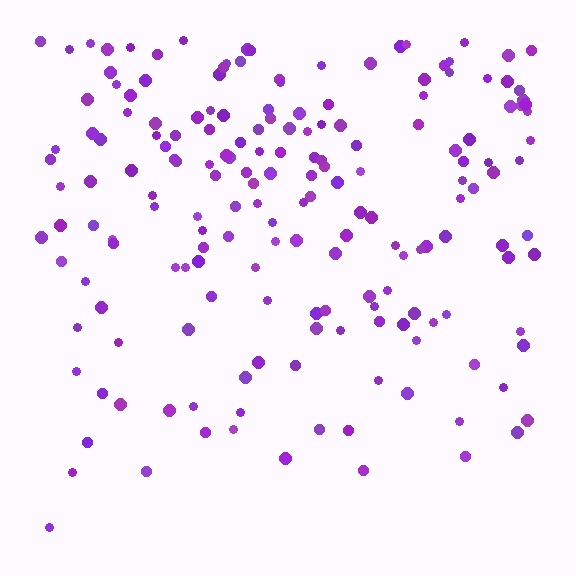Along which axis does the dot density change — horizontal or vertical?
Vertical.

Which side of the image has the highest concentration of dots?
The top.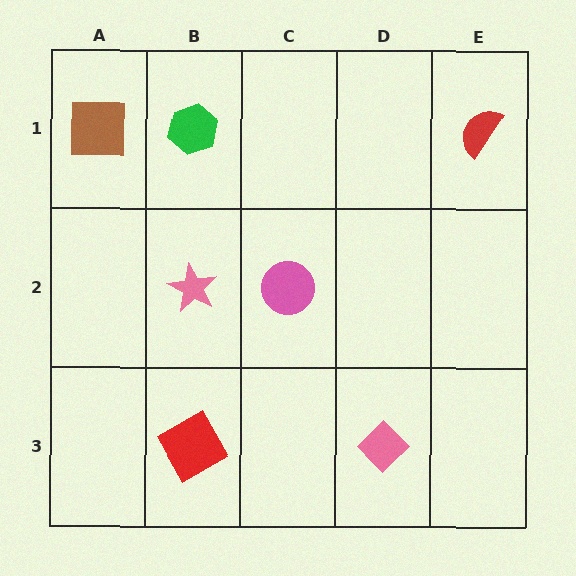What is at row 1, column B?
A green hexagon.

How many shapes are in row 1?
3 shapes.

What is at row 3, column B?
A red square.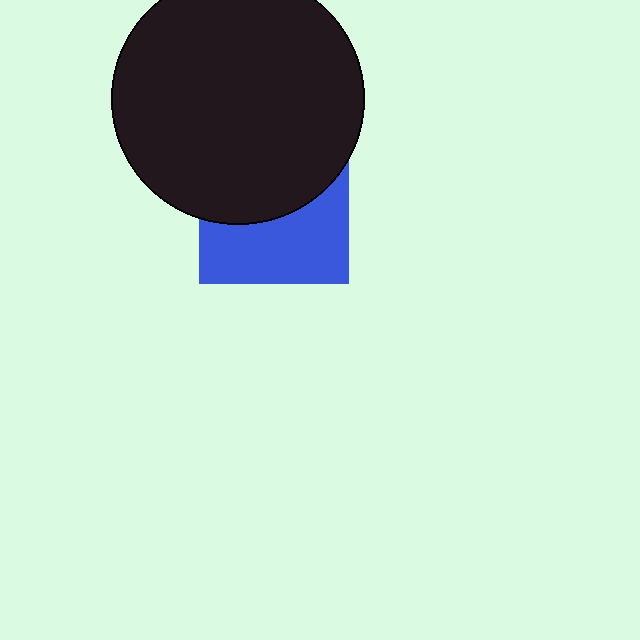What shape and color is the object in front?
The object in front is a black circle.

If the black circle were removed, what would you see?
You would see the complete blue square.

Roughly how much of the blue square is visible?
About half of it is visible (roughly 49%).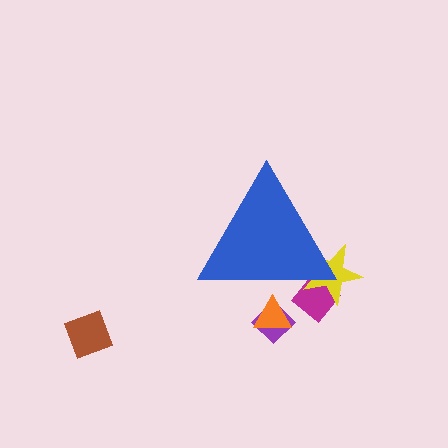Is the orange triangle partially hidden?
Yes, the orange triangle is partially hidden behind the blue triangle.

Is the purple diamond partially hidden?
Yes, the purple diamond is partially hidden behind the blue triangle.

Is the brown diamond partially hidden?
No, the brown diamond is fully visible.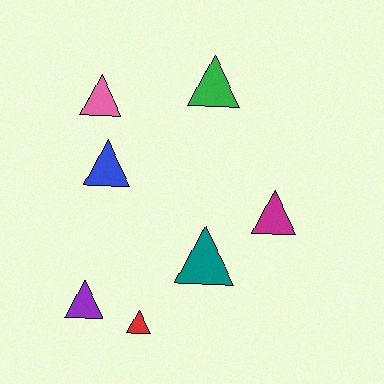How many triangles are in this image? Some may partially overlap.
There are 7 triangles.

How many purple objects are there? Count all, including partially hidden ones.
There is 1 purple object.